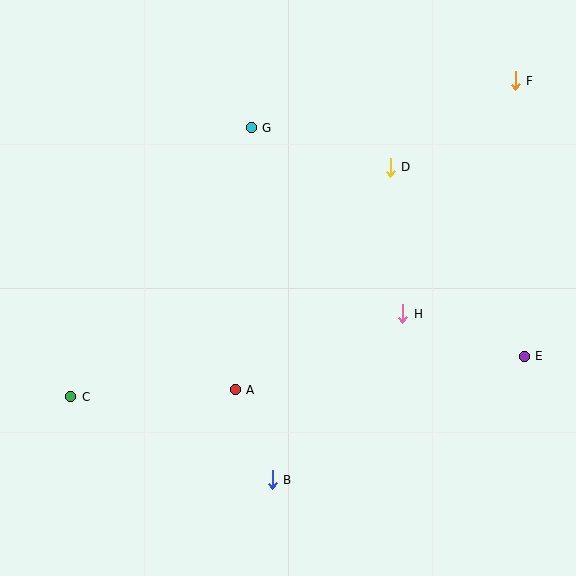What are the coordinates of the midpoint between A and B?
The midpoint between A and B is at (254, 435).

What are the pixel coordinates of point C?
Point C is at (71, 397).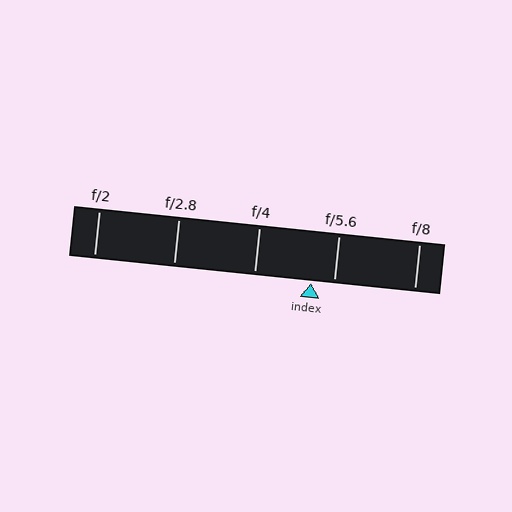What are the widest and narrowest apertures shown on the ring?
The widest aperture shown is f/2 and the narrowest is f/8.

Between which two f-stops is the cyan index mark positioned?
The index mark is between f/4 and f/5.6.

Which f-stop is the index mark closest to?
The index mark is closest to f/5.6.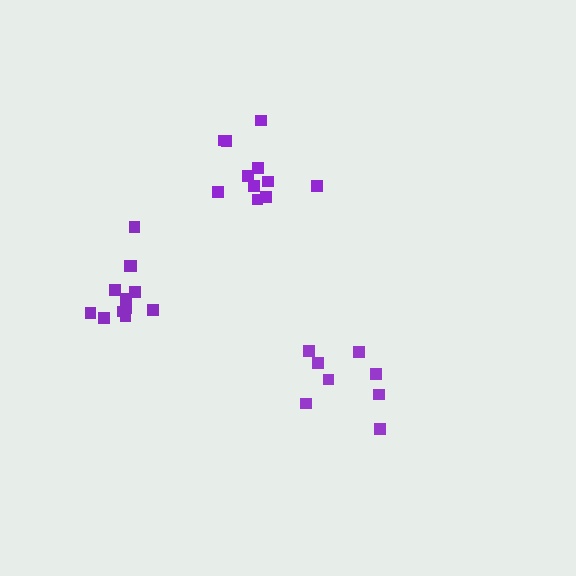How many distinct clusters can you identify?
There are 3 distinct clusters.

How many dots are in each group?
Group 1: 8 dots, Group 2: 12 dots, Group 3: 11 dots (31 total).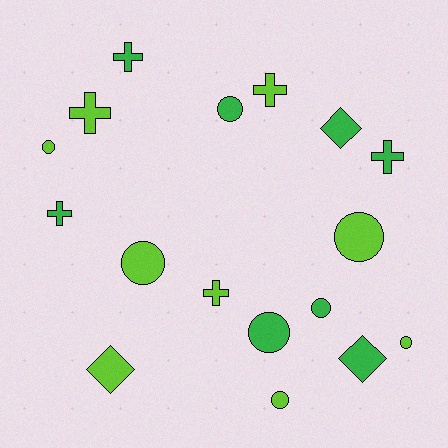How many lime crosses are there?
There are 3 lime crosses.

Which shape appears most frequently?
Circle, with 8 objects.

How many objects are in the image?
There are 17 objects.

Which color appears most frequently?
Lime, with 9 objects.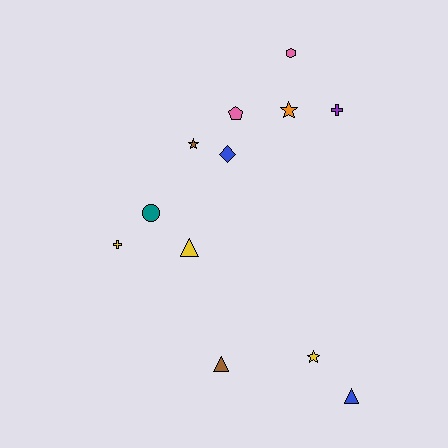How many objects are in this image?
There are 12 objects.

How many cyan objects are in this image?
There are no cyan objects.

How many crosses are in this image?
There are 2 crosses.